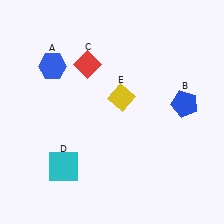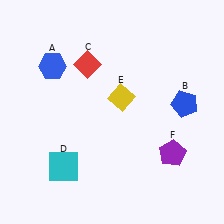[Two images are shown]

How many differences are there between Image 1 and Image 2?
There is 1 difference between the two images.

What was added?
A purple pentagon (F) was added in Image 2.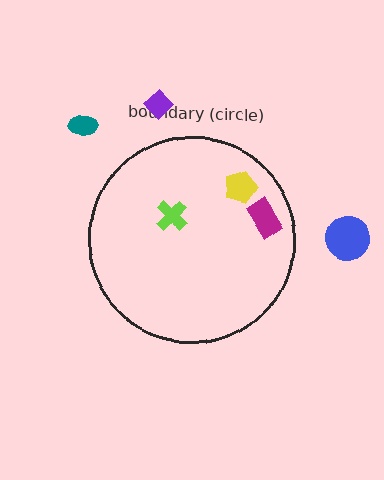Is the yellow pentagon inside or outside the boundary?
Inside.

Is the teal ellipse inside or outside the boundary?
Outside.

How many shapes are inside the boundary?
3 inside, 3 outside.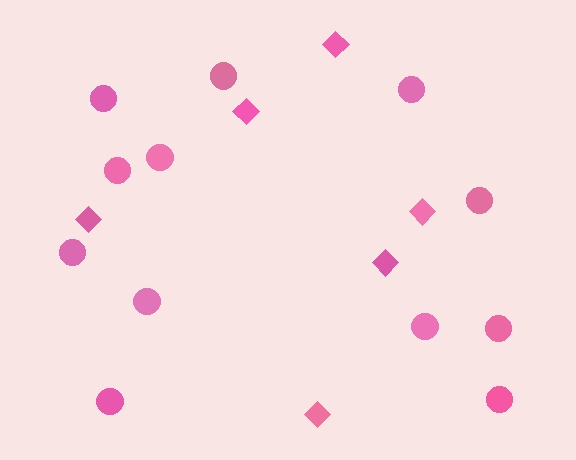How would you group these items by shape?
There are 2 groups: one group of diamonds (6) and one group of circles (12).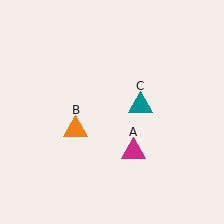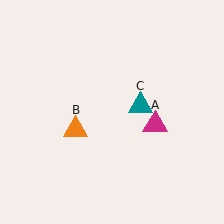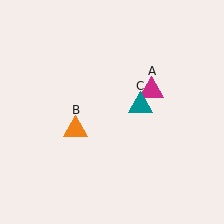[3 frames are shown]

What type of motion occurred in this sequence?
The magenta triangle (object A) rotated counterclockwise around the center of the scene.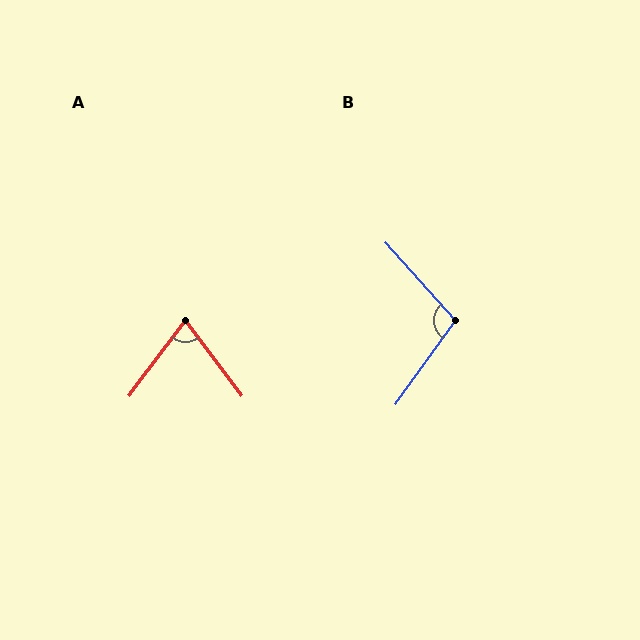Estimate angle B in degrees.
Approximately 102 degrees.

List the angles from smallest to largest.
A (74°), B (102°).